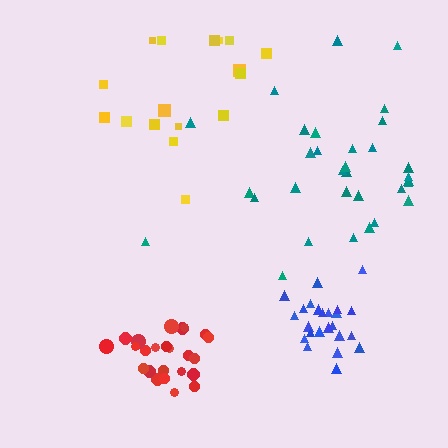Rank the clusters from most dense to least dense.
blue, red, teal, yellow.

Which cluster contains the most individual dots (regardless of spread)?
Teal (32).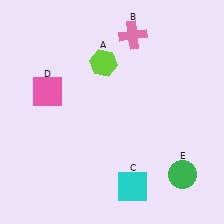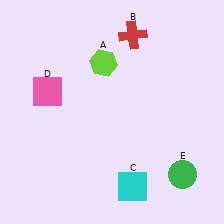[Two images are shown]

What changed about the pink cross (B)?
In Image 1, B is pink. In Image 2, it changed to red.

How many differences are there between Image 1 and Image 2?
There is 1 difference between the two images.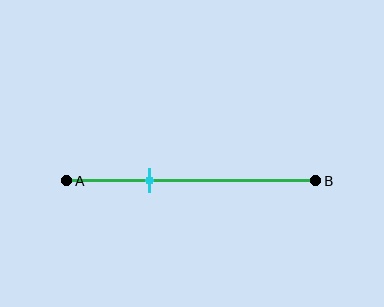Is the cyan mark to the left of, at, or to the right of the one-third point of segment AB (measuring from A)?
The cyan mark is approximately at the one-third point of segment AB.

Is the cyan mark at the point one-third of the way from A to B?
Yes, the mark is approximately at the one-third point.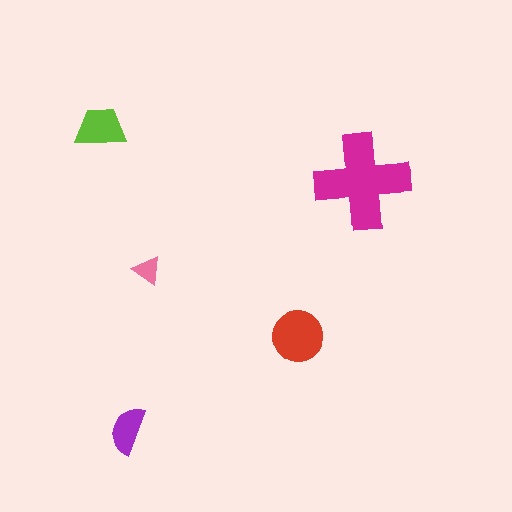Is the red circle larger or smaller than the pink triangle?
Larger.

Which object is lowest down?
The purple semicircle is bottommost.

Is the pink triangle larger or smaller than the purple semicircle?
Smaller.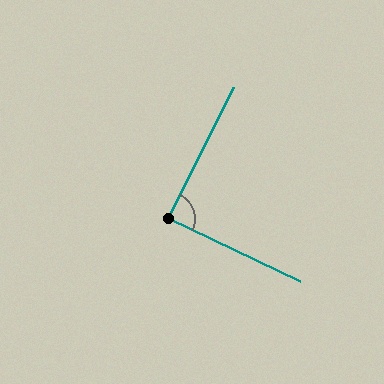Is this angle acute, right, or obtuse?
It is approximately a right angle.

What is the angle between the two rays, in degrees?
Approximately 89 degrees.